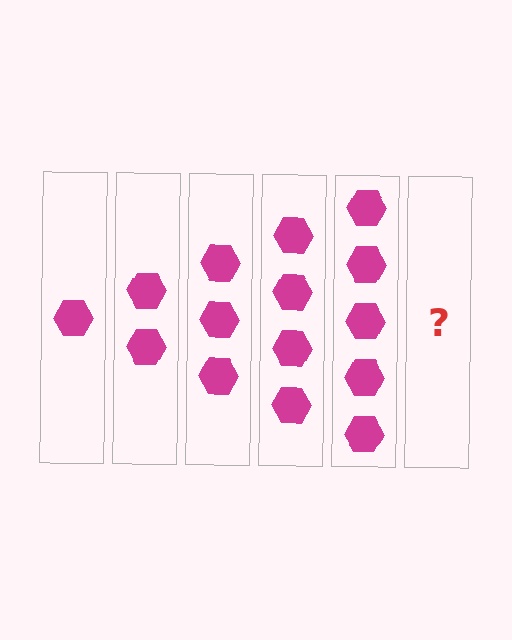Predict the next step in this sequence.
The next step is 6 hexagons.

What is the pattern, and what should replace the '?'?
The pattern is that each step adds one more hexagon. The '?' should be 6 hexagons.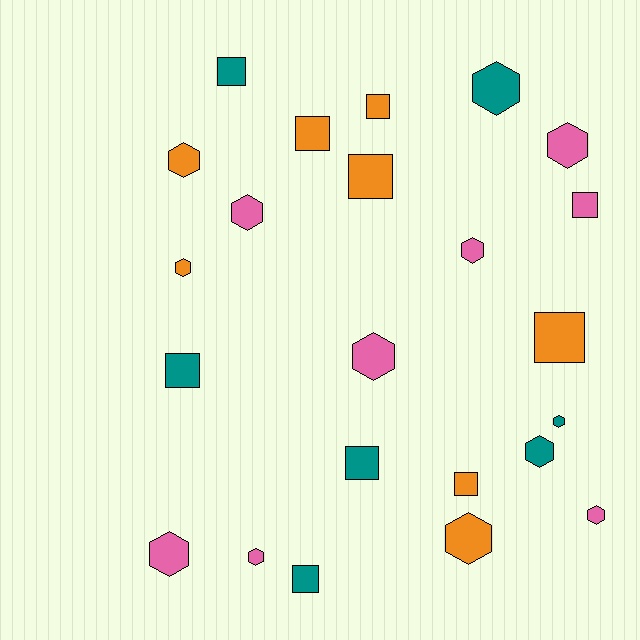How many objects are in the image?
There are 23 objects.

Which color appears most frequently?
Pink, with 8 objects.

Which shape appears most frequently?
Hexagon, with 13 objects.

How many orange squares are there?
There are 5 orange squares.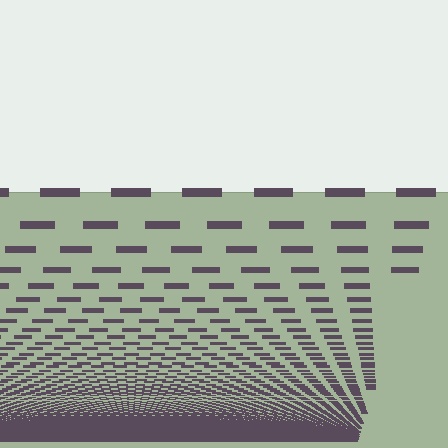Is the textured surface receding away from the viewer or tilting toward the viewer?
The surface appears to tilt toward the viewer. Texture elements get larger and sparser toward the top.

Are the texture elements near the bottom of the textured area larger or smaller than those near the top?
Smaller. The gradient is inverted — elements near the bottom are smaller and denser.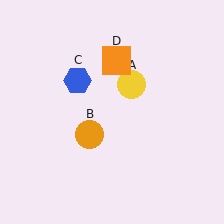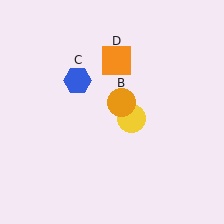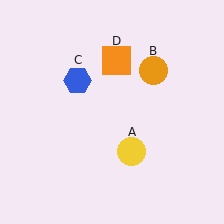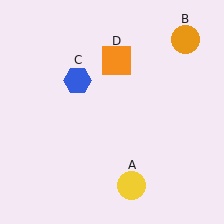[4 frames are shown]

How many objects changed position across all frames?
2 objects changed position: yellow circle (object A), orange circle (object B).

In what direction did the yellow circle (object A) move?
The yellow circle (object A) moved down.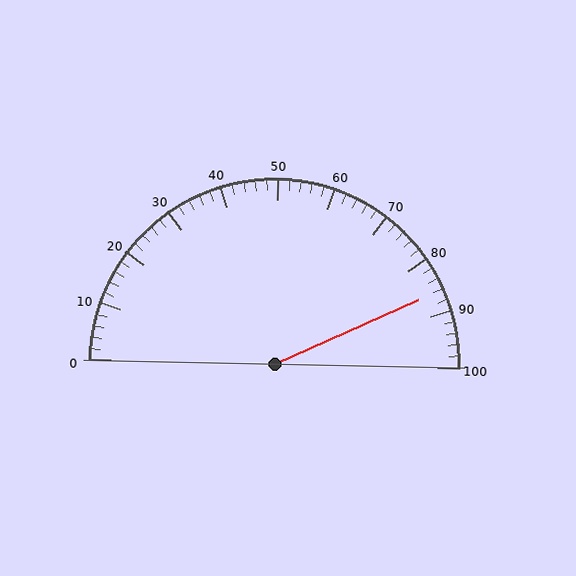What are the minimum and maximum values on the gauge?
The gauge ranges from 0 to 100.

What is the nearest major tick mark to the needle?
The nearest major tick mark is 90.